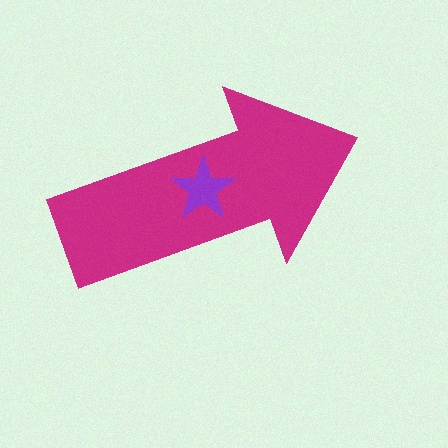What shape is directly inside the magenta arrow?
The purple star.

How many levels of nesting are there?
2.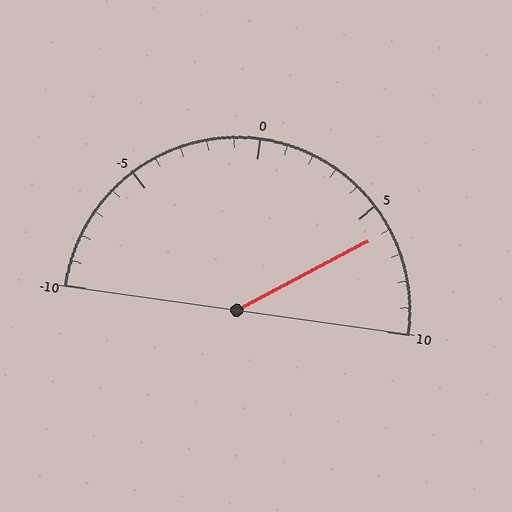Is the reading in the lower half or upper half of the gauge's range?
The reading is in the upper half of the range (-10 to 10).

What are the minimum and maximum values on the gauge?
The gauge ranges from -10 to 10.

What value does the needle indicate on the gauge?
The needle indicates approximately 6.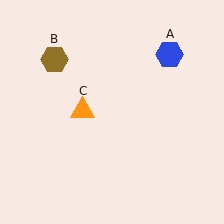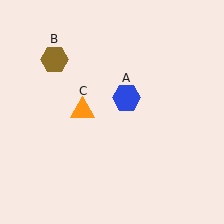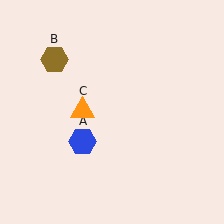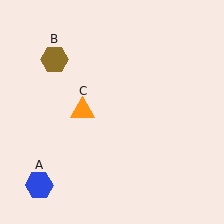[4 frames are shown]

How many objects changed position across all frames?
1 object changed position: blue hexagon (object A).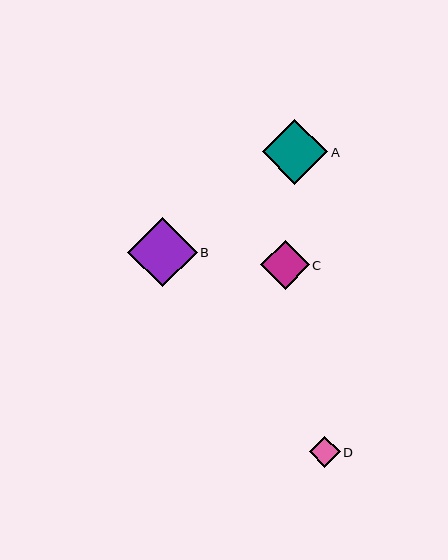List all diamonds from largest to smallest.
From largest to smallest: B, A, C, D.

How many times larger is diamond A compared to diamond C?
Diamond A is approximately 1.4 times the size of diamond C.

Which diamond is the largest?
Diamond B is the largest with a size of approximately 69 pixels.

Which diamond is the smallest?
Diamond D is the smallest with a size of approximately 31 pixels.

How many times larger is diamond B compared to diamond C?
Diamond B is approximately 1.4 times the size of diamond C.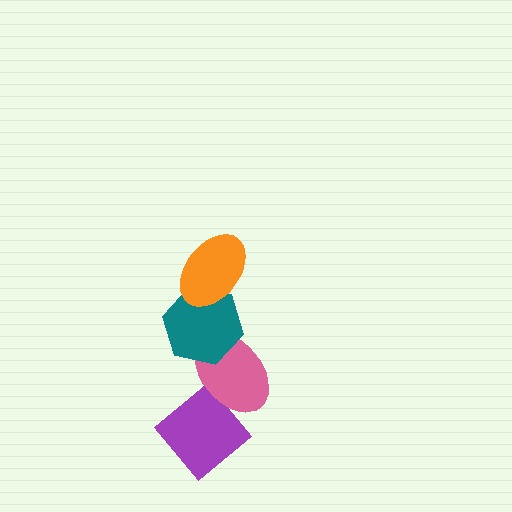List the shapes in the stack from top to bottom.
From top to bottom: the orange ellipse, the teal hexagon, the pink ellipse, the purple diamond.